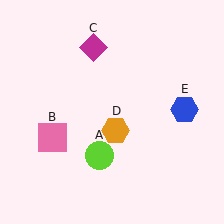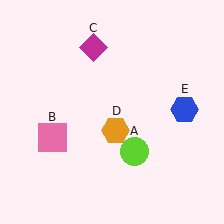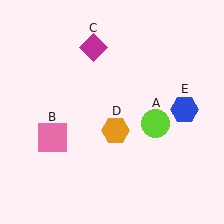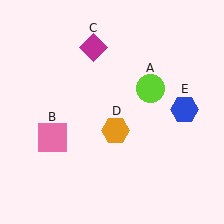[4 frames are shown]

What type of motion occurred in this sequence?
The lime circle (object A) rotated counterclockwise around the center of the scene.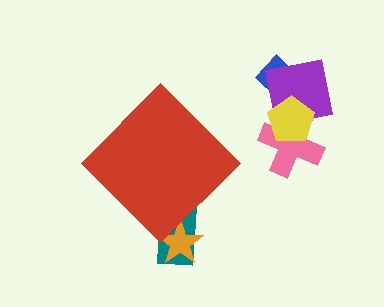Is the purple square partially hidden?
No, the purple square is fully visible.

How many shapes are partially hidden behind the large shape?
2 shapes are partially hidden.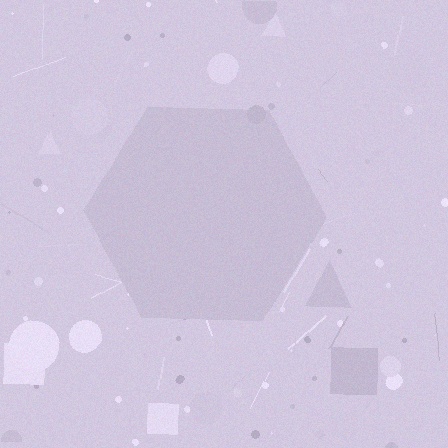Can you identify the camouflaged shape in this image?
The camouflaged shape is a hexagon.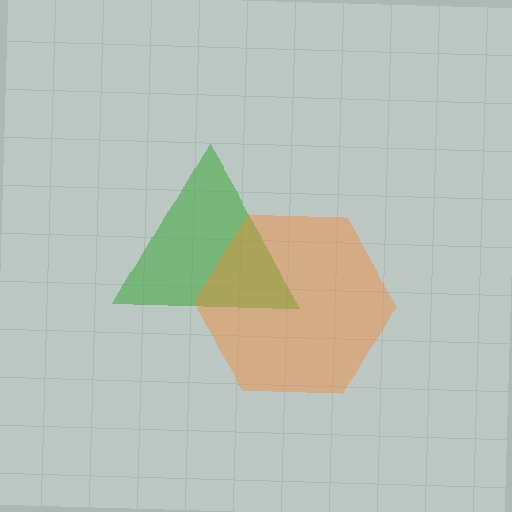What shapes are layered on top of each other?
The layered shapes are: a green triangle, an orange hexagon.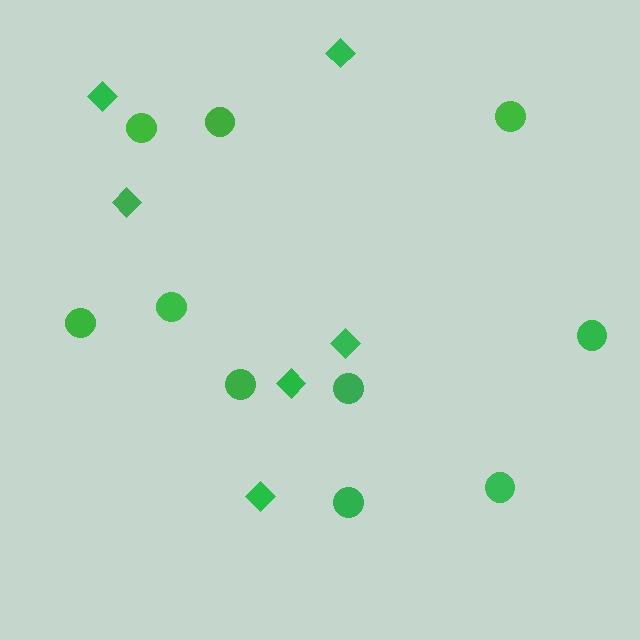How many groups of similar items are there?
There are 2 groups: one group of circles (10) and one group of diamonds (6).